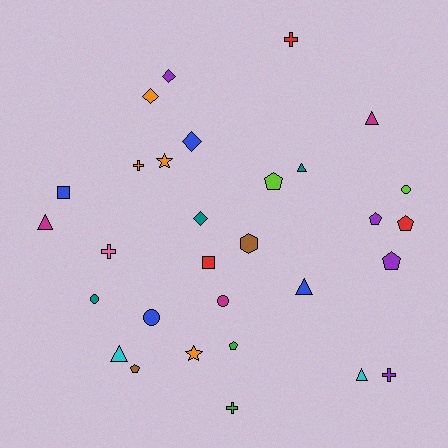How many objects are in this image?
There are 30 objects.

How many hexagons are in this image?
There is 1 hexagon.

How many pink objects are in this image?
There is 1 pink object.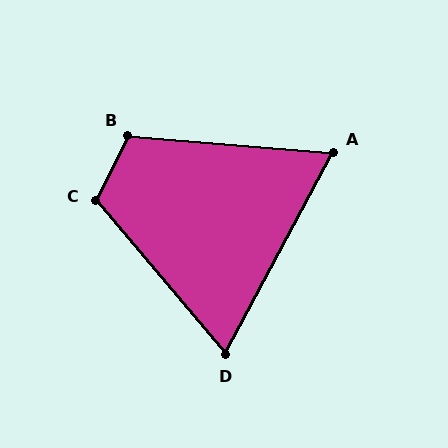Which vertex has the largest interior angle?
C, at approximately 113 degrees.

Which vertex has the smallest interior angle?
A, at approximately 67 degrees.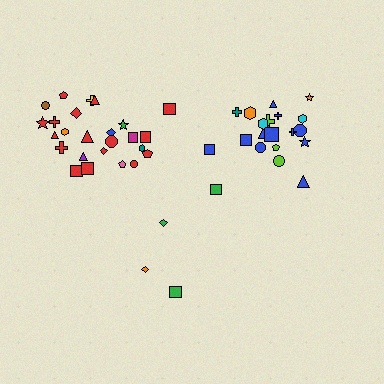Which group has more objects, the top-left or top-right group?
The top-left group.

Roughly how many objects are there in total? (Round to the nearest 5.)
Roughly 50 objects in total.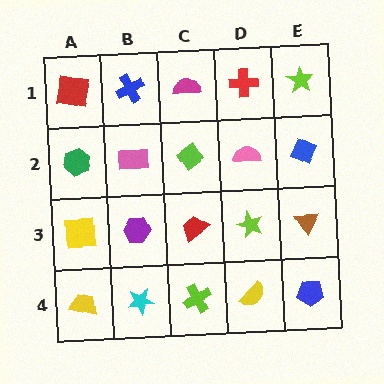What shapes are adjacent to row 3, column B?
A pink rectangle (row 2, column B), a cyan star (row 4, column B), a yellow square (row 3, column A), a red trapezoid (row 3, column C).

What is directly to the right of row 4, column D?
A blue pentagon.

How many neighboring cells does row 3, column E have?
3.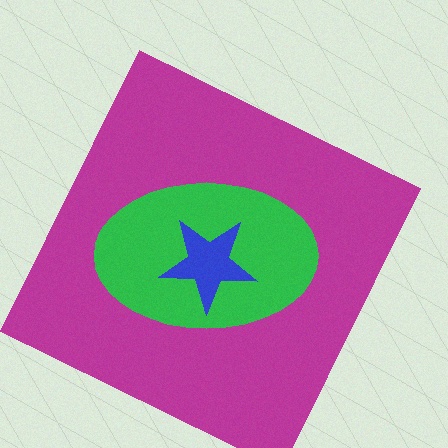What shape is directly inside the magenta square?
The green ellipse.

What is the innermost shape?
The blue star.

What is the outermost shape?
The magenta square.